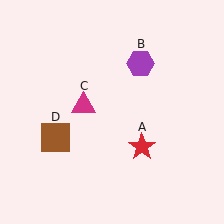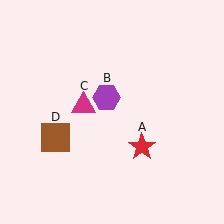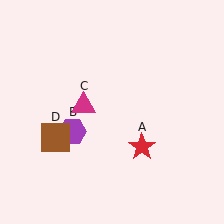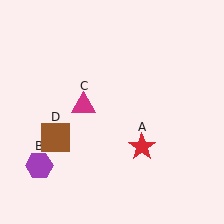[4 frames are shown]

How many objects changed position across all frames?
1 object changed position: purple hexagon (object B).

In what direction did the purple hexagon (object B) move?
The purple hexagon (object B) moved down and to the left.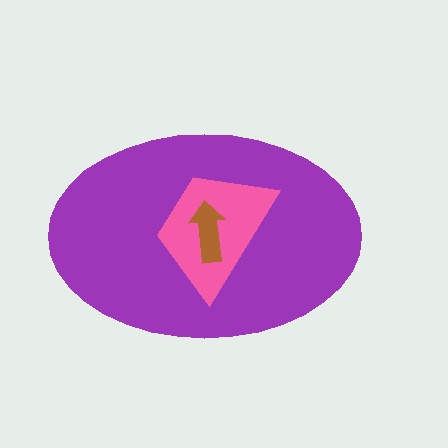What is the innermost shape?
The brown arrow.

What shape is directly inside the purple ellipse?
The pink trapezoid.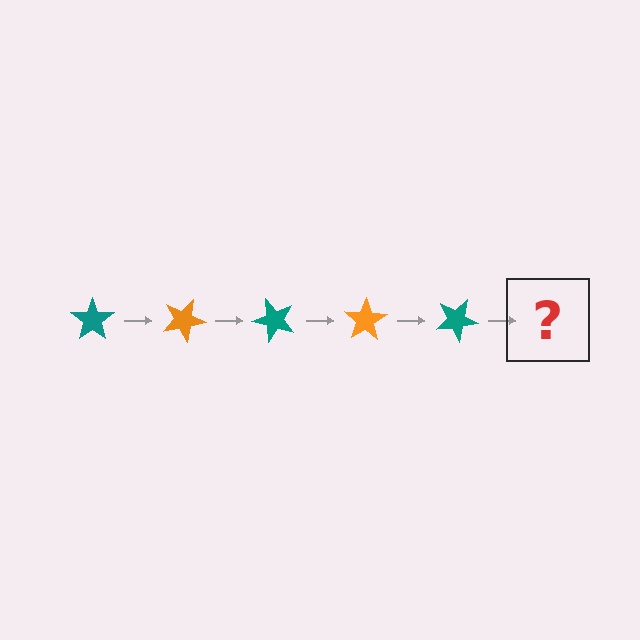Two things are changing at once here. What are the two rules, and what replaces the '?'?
The two rules are that it rotates 25 degrees each step and the color cycles through teal and orange. The '?' should be an orange star, rotated 125 degrees from the start.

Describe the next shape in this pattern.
It should be an orange star, rotated 125 degrees from the start.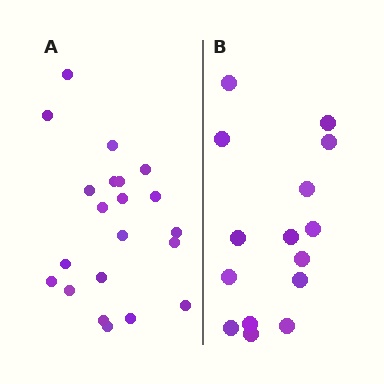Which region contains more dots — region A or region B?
Region A (the left region) has more dots.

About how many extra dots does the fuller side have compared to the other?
Region A has about 6 more dots than region B.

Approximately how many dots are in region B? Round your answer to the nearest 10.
About 20 dots. (The exact count is 15, which rounds to 20.)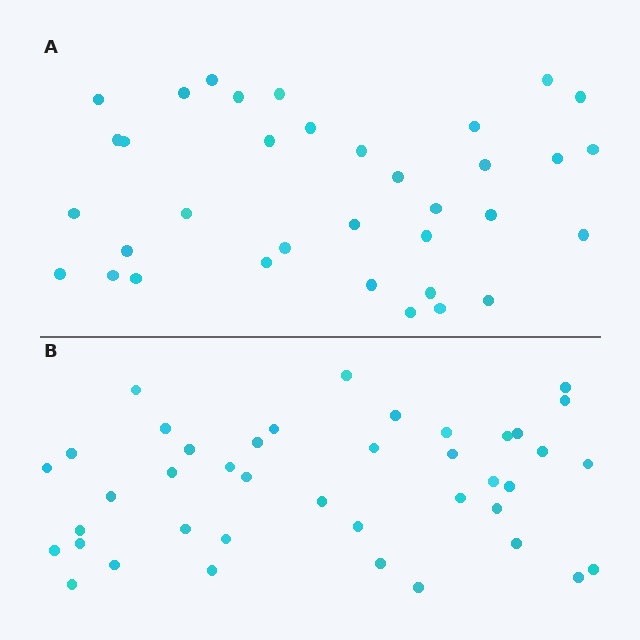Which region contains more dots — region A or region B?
Region B (the bottom region) has more dots.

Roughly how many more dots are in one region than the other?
Region B has about 6 more dots than region A.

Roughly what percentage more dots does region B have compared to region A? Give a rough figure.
About 15% more.